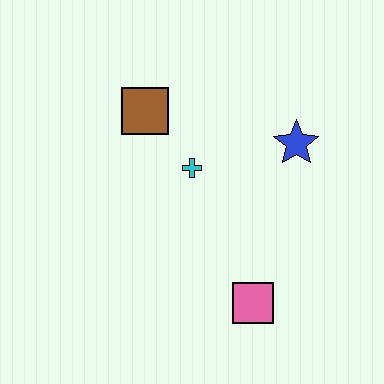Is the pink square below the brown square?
Yes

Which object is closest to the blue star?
The cyan cross is closest to the blue star.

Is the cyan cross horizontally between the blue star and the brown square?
Yes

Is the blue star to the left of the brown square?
No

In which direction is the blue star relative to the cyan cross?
The blue star is to the right of the cyan cross.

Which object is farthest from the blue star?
The pink square is farthest from the blue star.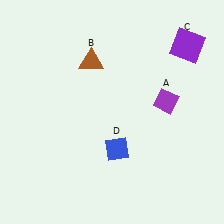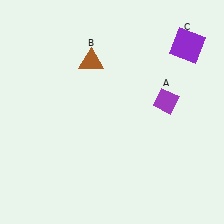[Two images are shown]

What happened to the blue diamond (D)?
The blue diamond (D) was removed in Image 2. It was in the bottom-right area of Image 1.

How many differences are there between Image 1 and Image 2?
There is 1 difference between the two images.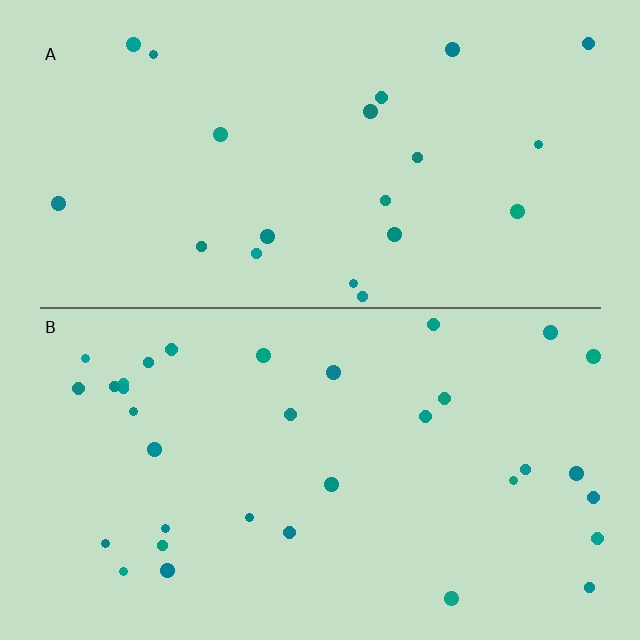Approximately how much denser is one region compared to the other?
Approximately 1.6× — region B over region A.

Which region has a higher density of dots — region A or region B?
B (the bottom).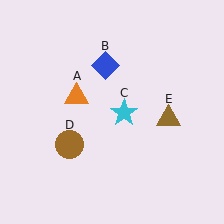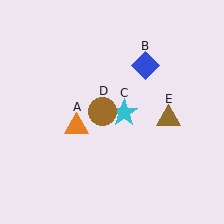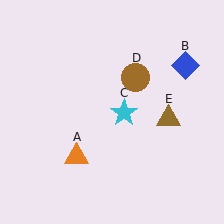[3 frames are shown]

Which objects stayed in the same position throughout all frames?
Cyan star (object C) and brown triangle (object E) remained stationary.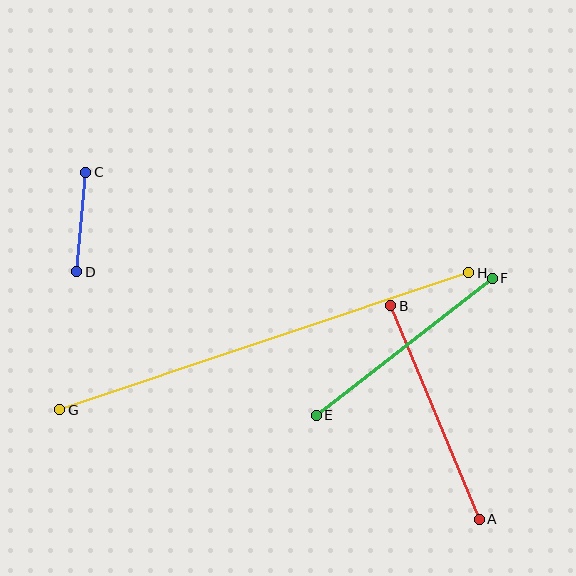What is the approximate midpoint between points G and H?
The midpoint is at approximately (264, 341) pixels.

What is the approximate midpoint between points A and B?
The midpoint is at approximately (435, 412) pixels.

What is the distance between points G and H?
The distance is approximately 431 pixels.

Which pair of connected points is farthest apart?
Points G and H are farthest apart.